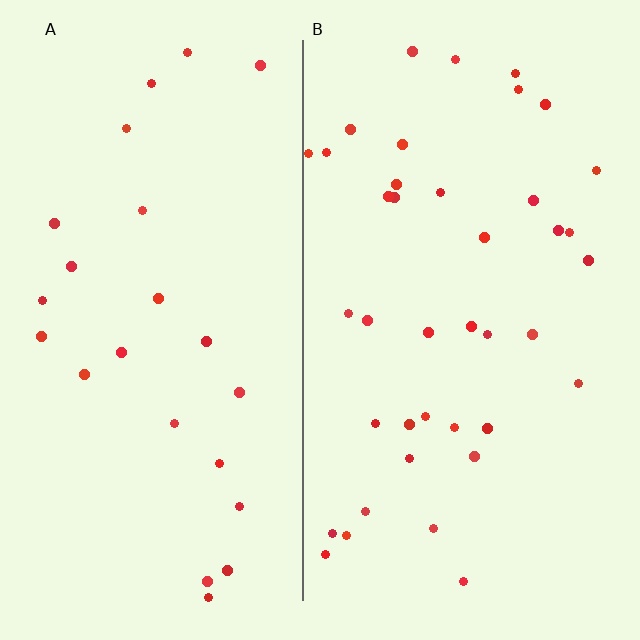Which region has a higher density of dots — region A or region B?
B (the right).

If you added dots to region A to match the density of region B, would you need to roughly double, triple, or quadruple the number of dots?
Approximately double.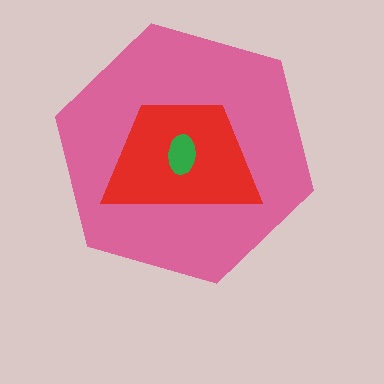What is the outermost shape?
The pink hexagon.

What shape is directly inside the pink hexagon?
The red trapezoid.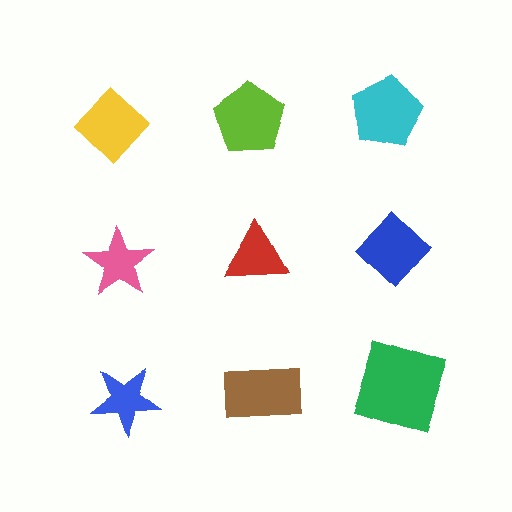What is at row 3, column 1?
A blue star.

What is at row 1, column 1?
A yellow diamond.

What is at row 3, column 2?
A brown rectangle.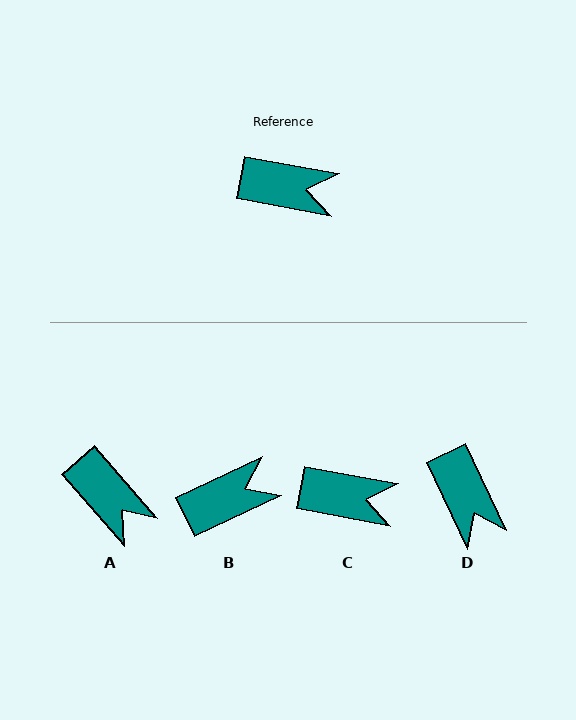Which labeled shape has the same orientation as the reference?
C.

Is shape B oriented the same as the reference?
No, it is off by about 36 degrees.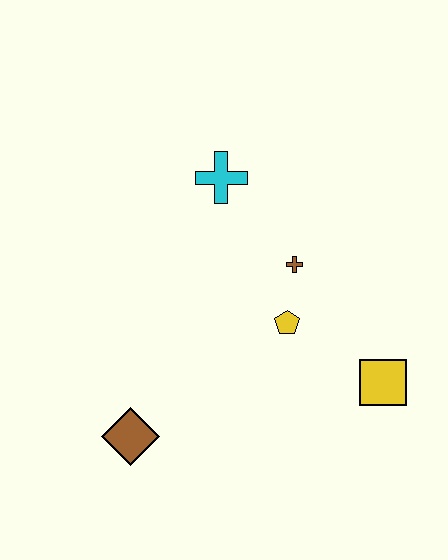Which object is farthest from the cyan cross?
The brown diamond is farthest from the cyan cross.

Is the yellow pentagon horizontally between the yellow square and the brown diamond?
Yes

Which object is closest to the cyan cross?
The brown cross is closest to the cyan cross.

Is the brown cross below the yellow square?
No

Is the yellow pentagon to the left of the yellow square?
Yes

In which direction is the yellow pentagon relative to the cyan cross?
The yellow pentagon is below the cyan cross.